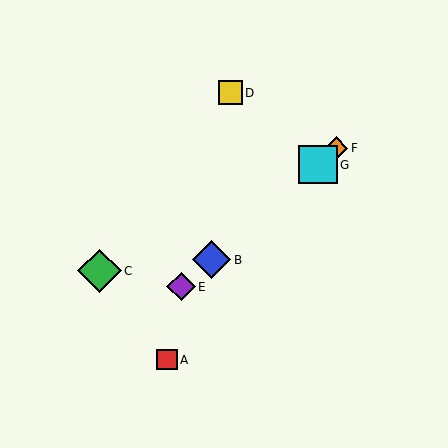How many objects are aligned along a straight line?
4 objects (B, E, F, G) are aligned along a straight line.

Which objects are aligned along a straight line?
Objects B, E, F, G are aligned along a straight line.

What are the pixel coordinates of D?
Object D is at (230, 93).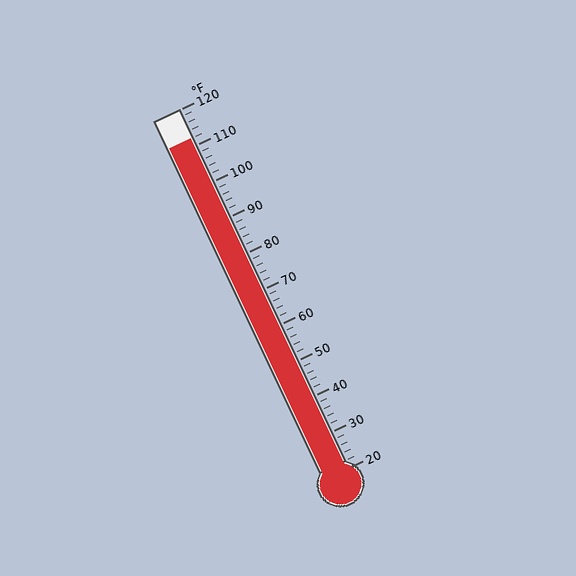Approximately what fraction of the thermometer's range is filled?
The thermometer is filled to approximately 90% of its range.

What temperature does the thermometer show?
The thermometer shows approximately 112°F.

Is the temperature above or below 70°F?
The temperature is above 70°F.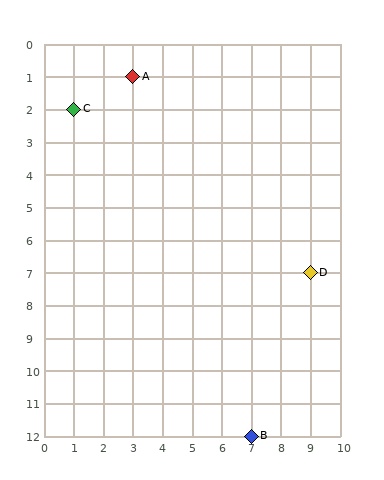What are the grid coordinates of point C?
Point C is at grid coordinates (1, 2).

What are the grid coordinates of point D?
Point D is at grid coordinates (9, 7).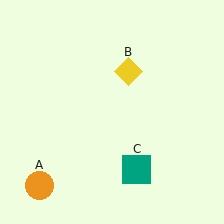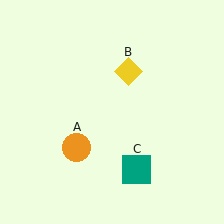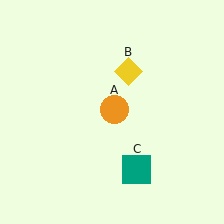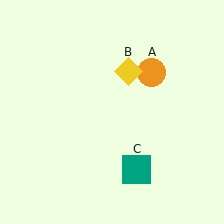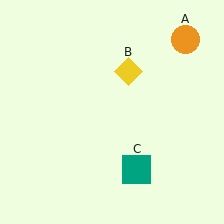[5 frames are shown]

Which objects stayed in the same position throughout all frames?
Yellow diamond (object B) and teal square (object C) remained stationary.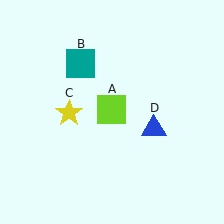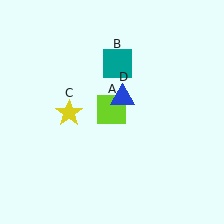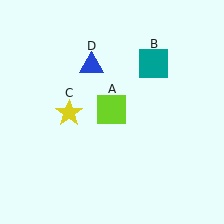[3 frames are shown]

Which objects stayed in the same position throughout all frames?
Lime square (object A) and yellow star (object C) remained stationary.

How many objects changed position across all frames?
2 objects changed position: teal square (object B), blue triangle (object D).